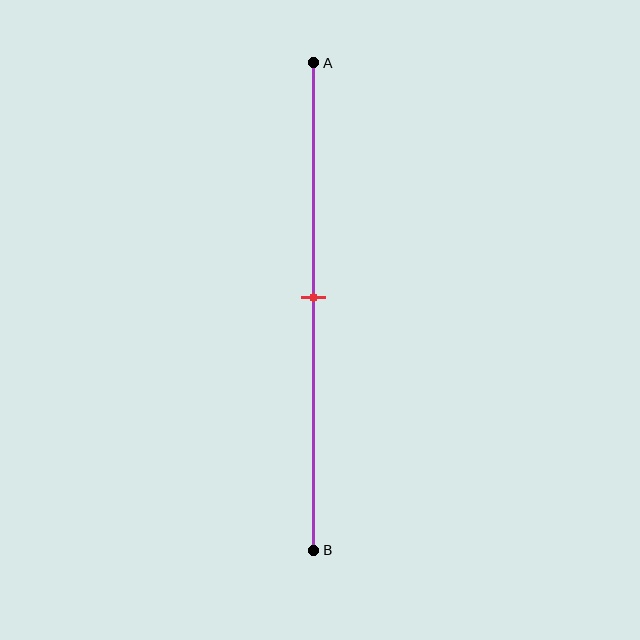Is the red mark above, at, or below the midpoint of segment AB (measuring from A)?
The red mark is approximately at the midpoint of segment AB.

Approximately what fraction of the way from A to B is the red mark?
The red mark is approximately 50% of the way from A to B.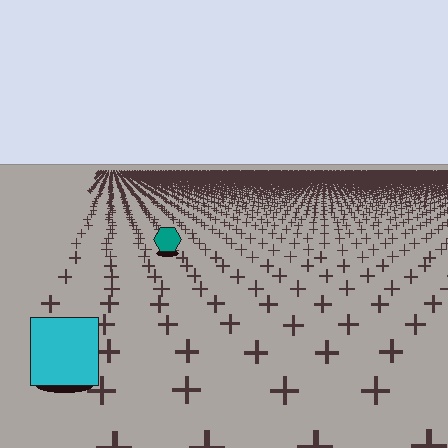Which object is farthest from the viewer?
The teal hexagon is farthest from the viewer. It appears smaller and the ground texture around it is denser.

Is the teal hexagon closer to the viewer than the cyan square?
No. The cyan square is closer — you can tell from the texture gradient: the ground texture is coarser near it.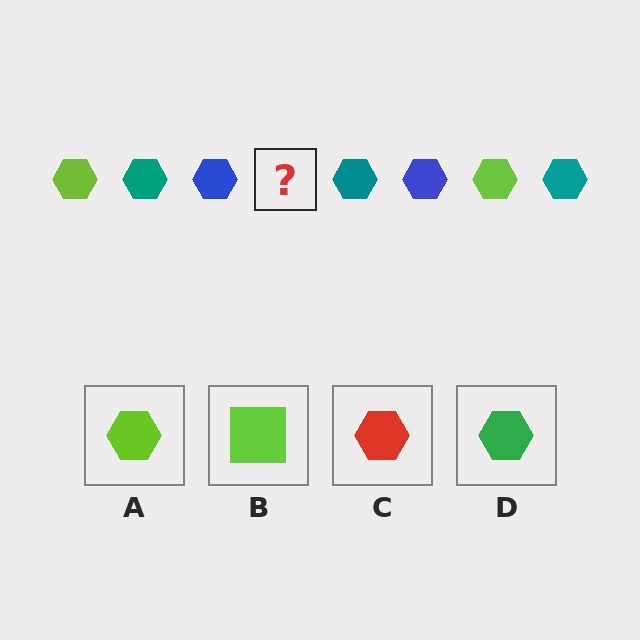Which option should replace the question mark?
Option A.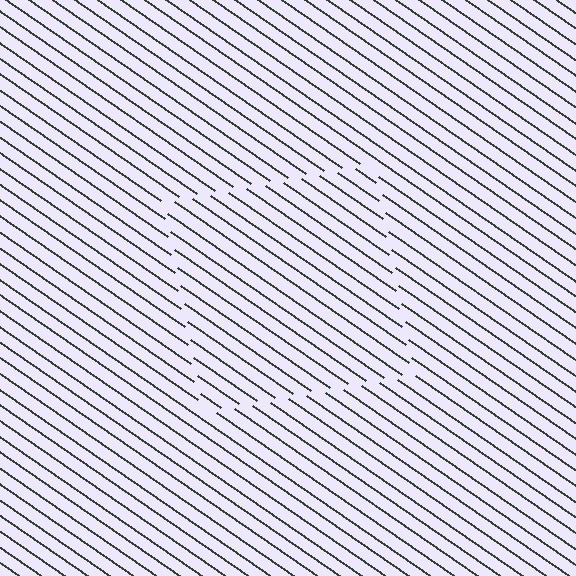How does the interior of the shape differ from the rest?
The interior of the shape contains the same grating, shifted by half a period — the contour is defined by the phase discontinuity where line-ends from the inner and outer gratings abut.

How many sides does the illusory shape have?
4 sides — the line-ends trace a square.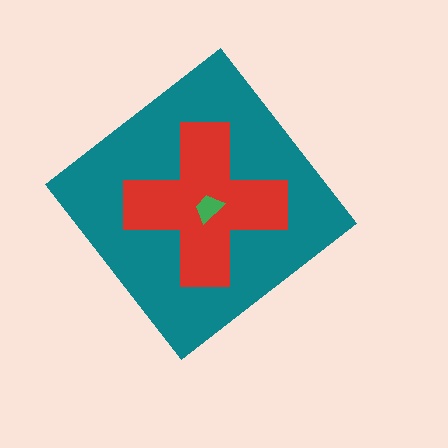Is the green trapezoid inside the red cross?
Yes.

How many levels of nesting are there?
3.